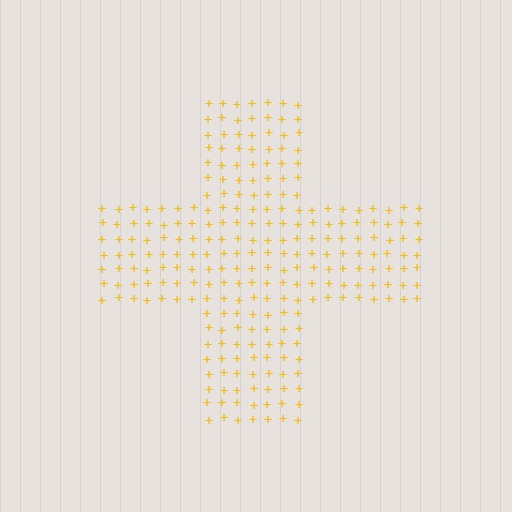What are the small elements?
The small elements are plus signs.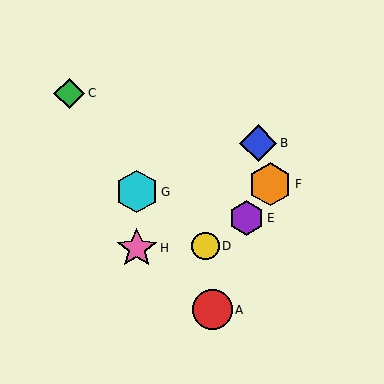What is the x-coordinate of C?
Object C is at x≈69.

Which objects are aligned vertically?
Objects G, H are aligned vertically.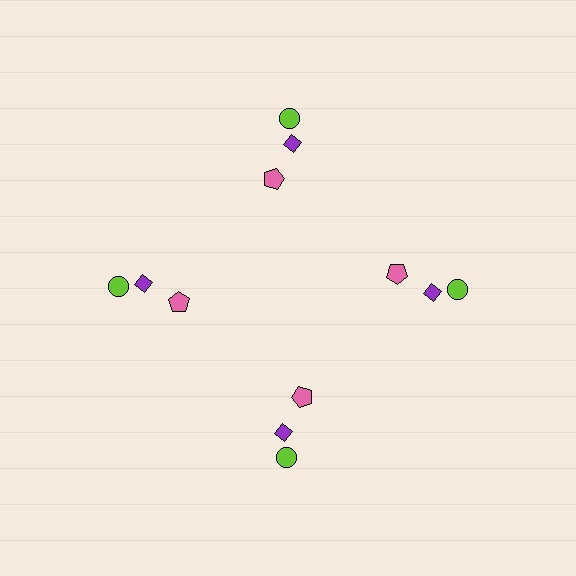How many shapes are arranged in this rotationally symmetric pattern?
There are 12 shapes, arranged in 4 groups of 3.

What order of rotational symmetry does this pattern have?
This pattern has 4-fold rotational symmetry.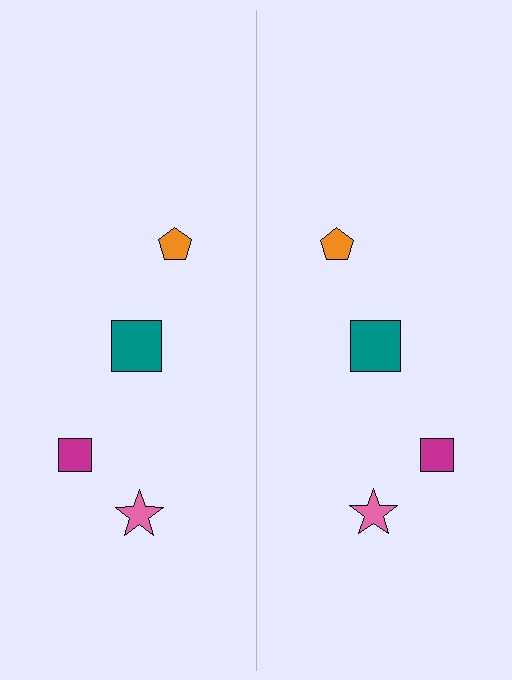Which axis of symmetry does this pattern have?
The pattern has a vertical axis of symmetry running through the center of the image.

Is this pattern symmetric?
Yes, this pattern has bilateral (reflection) symmetry.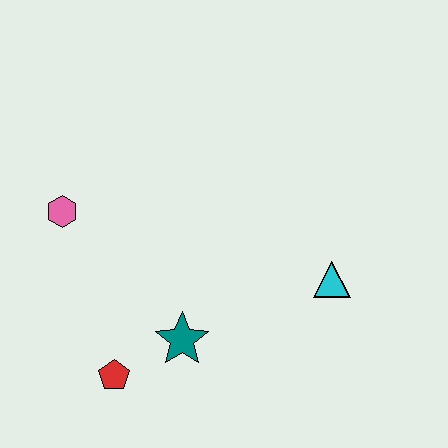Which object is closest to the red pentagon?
The teal star is closest to the red pentagon.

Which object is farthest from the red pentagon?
The cyan triangle is farthest from the red pentagon.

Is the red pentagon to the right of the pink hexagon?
Yes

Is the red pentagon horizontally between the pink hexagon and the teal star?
Yes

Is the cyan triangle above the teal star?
Yes